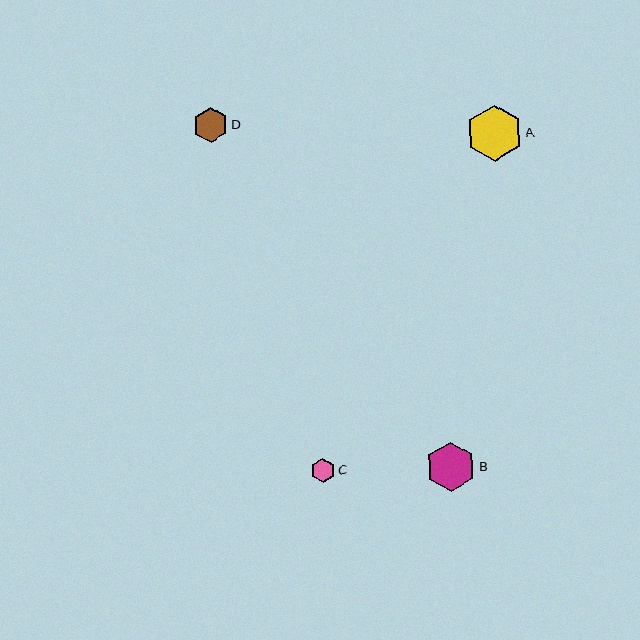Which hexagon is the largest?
Hexagon A is the largest with a size of approximately 56 pixels.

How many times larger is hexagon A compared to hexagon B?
Hexagon A is approximately 1.1 times the size of hexagon B.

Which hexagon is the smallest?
Hexagon C is the smallest with a size of approximately 24 pixels.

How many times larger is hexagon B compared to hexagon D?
Hexagon B is approximately 1.4 times the size of hexagon D.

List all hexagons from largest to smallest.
From largest to smallest: A, B, D, C.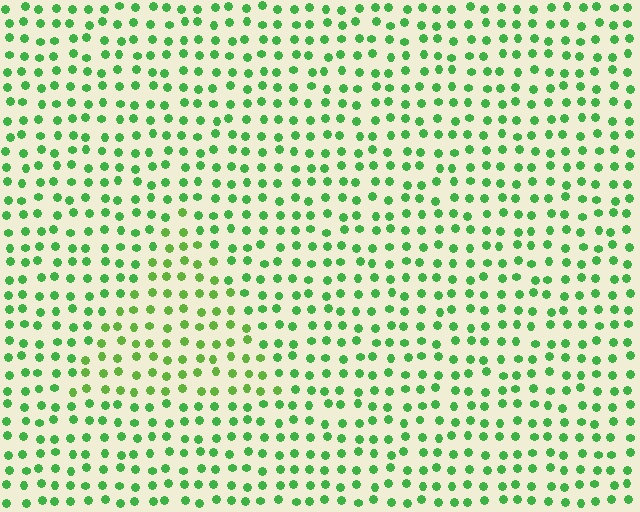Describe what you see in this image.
The image is filled with small green elements in a uniform arrangement. A triangle-shaped region is visible where the elements are tinted to a slightly different hue, forming a subtle color boundary.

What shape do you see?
I see a triangle.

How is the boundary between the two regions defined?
The boundary is defined purely by a slight shift in hue (about 22 degrees). Spacing, size, and orientation are identical on both sides.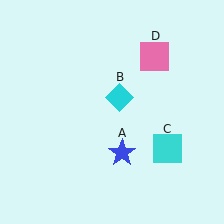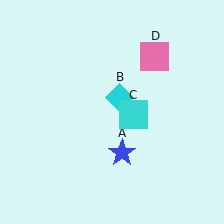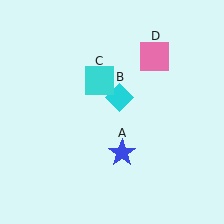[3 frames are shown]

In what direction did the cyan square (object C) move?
The cyan square (object C) moved up and to the left.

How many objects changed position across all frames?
1 object changed position: cyan square (object C).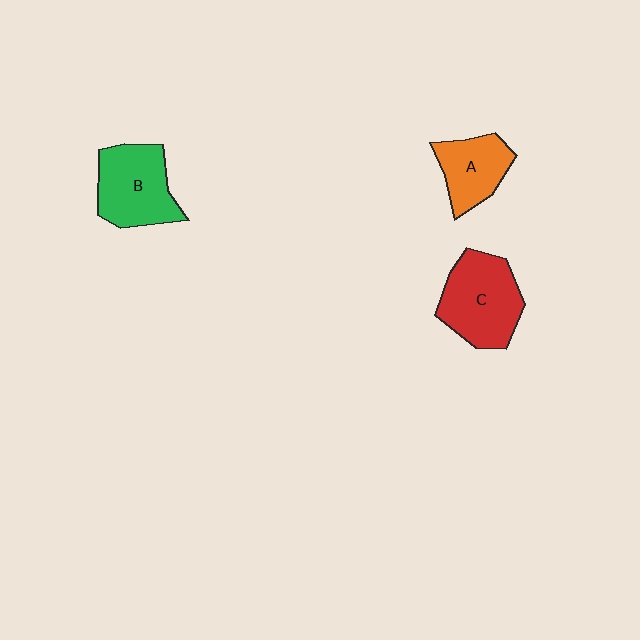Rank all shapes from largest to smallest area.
From largest to smallest: C (red), B (green), A (orange).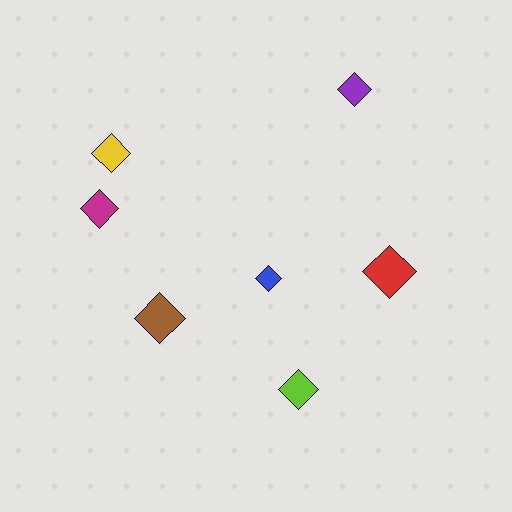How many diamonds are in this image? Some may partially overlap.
There are 7 diamonds.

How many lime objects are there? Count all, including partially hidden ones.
There is 1 lime object.